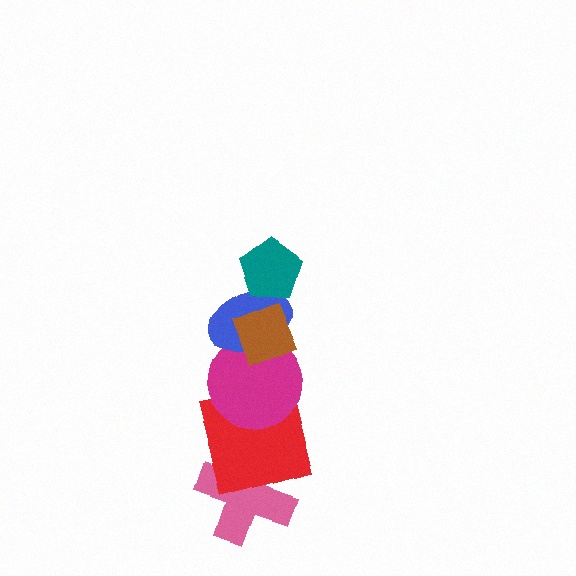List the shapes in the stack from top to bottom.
From top to bottom: the teal pentagon, the brown diamond, the blue ellipse, the magenta circle, the red square, the pink cross.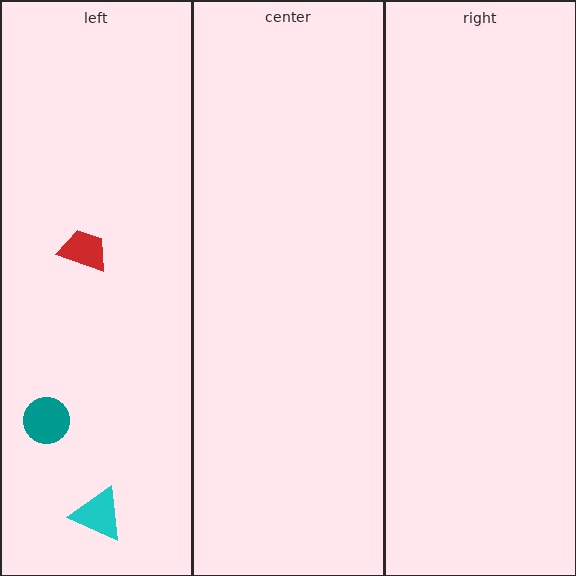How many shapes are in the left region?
3.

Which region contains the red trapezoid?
The left region.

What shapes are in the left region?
The cyan triangle, the red trapezoid, the teal circle.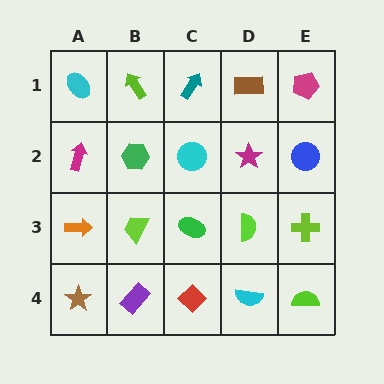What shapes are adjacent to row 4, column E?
A lime cross (row 3, column E), a cyan semicircle (row 4, column D).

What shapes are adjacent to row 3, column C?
A cyan circle (row 2, column C), a red diamond (row 4, column C), a lime trapezoid (row 3, column B), a lime semicircle (row 3, column D).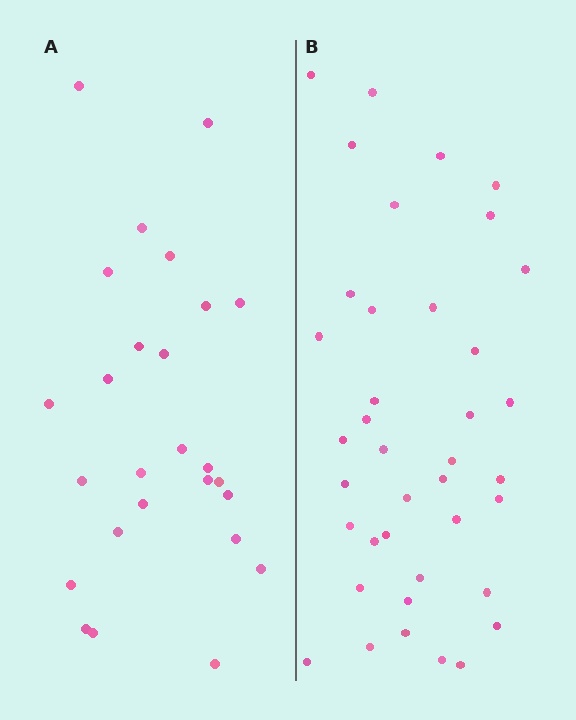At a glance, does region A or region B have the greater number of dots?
Region B (the right region) has more dots.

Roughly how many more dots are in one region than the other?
Region B has approximately 15 more dots than region A.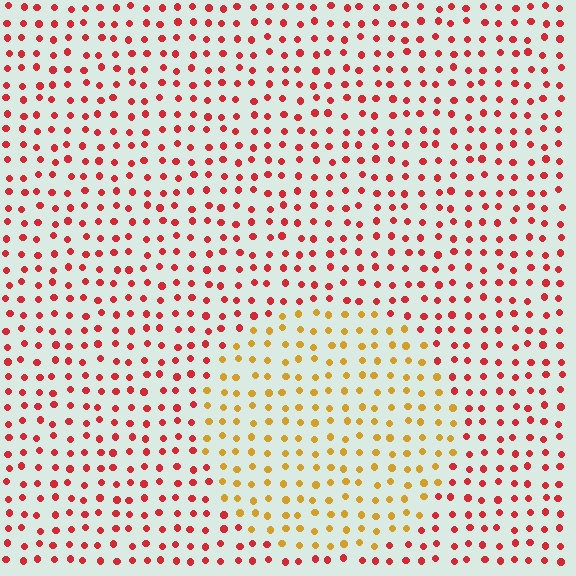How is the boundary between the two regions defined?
The boundary is defined purely by a slight shift in hue (about 46 degrees). Spacing, size, and orientation are identical on both sides.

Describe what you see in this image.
The image is filled with small red elements in a uniform arrangement. A circle-shaped region is visible where the elements are tinted to a slightly different hue, forming a subtle color boundary.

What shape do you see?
I see a circle.